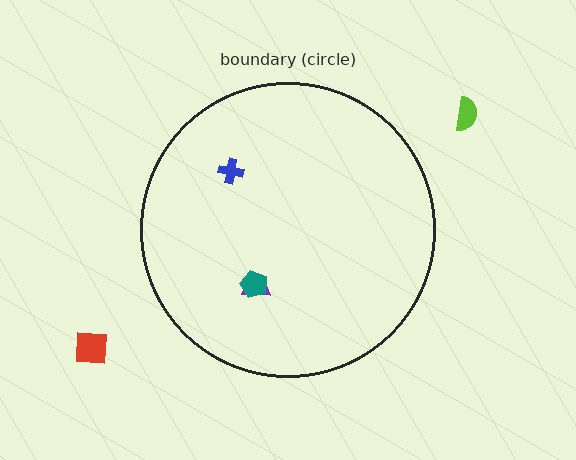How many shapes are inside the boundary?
3 inside, 2 outside.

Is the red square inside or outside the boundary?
Outside.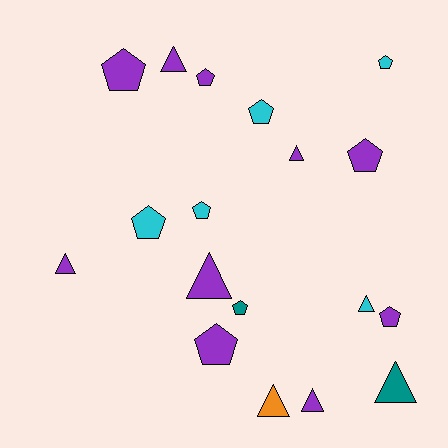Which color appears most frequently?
Purple, with 10 objects.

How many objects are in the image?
There are 18 objects.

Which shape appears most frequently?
Pentagon, with 10 objects.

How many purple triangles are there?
There are 5 purple triangles.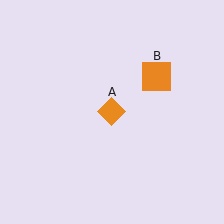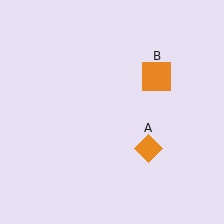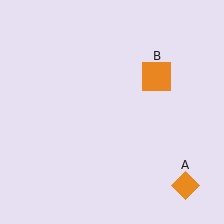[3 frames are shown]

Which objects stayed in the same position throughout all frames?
Orange square (object B) remained stationary.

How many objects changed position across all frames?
1 object changed position: orange diamond (object A).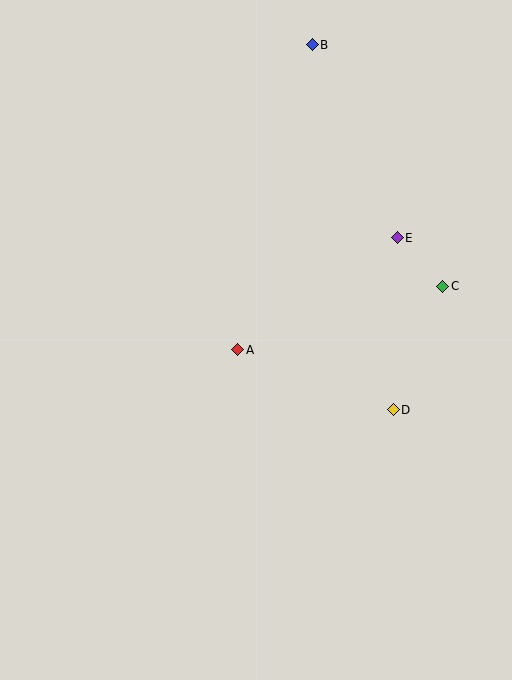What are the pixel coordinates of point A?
Point A is at (238, 350).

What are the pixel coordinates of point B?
Point B is at (312, 45).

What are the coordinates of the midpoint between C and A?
The midpoint between C and A is at (340, 318).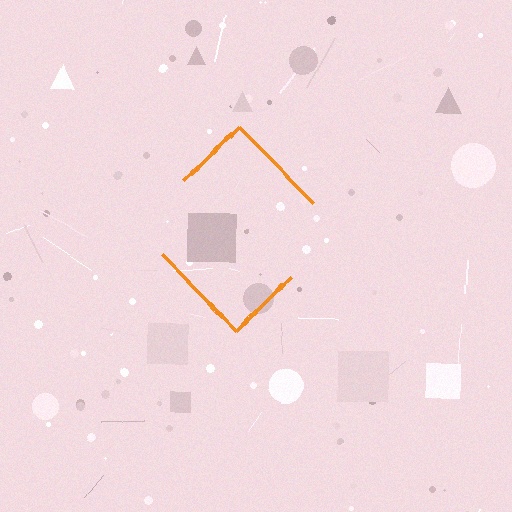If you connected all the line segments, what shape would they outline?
They would outline a diamond.